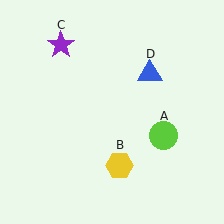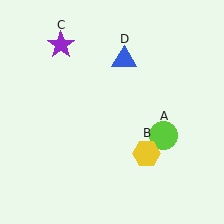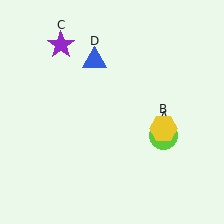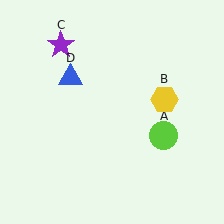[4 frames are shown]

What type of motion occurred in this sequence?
The yellow hexagon (object B), blue triangle (object D) rotated counterclockwise around the center of the scene.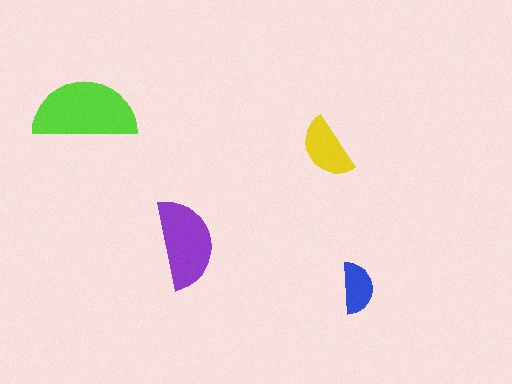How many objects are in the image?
There are 4 objects in the image.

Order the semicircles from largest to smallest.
the lime one, the purple one, the yellow one, the blue one.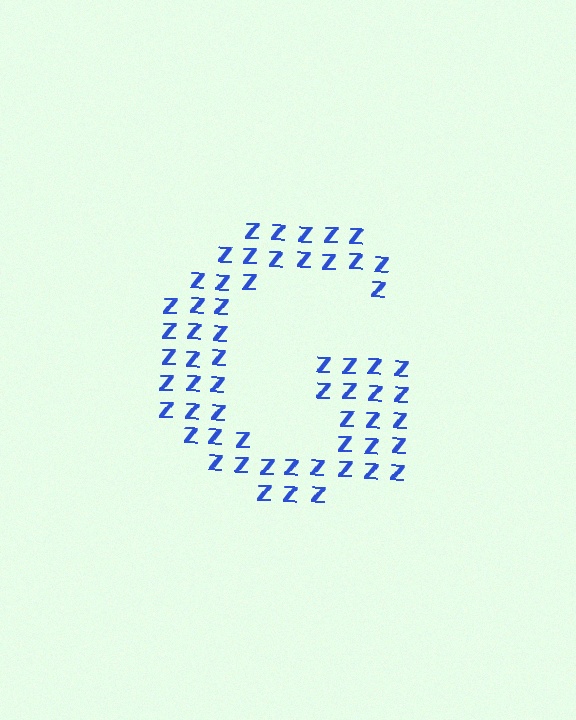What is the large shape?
The large shape is the letter G.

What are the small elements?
The small elements are letter Z's.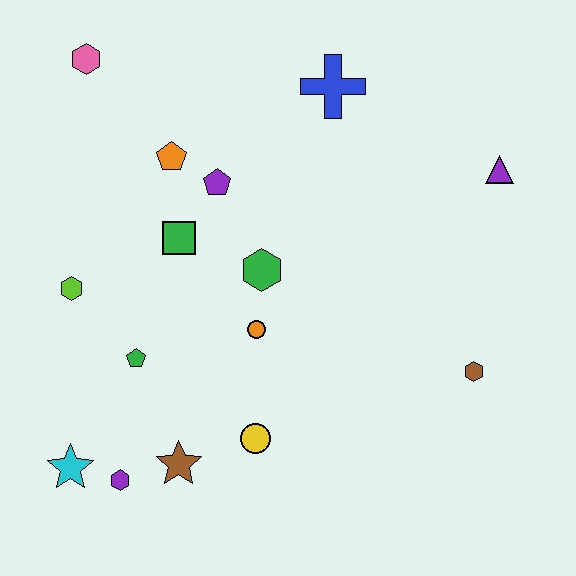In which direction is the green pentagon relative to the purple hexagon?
The green pentagon is above the purple hexagon.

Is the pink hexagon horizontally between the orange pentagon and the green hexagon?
No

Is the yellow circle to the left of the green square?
No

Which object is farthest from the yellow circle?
The pink hexagon is farthest from the yellow circle.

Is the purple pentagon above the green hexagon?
Yes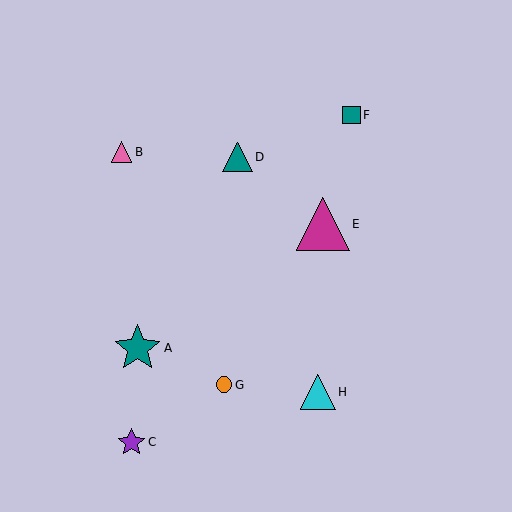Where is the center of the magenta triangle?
The center of the magenta triangle is at (323, 224).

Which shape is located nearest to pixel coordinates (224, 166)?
The teal triangle (labeled D) at (238, 157) is nearest to that location.